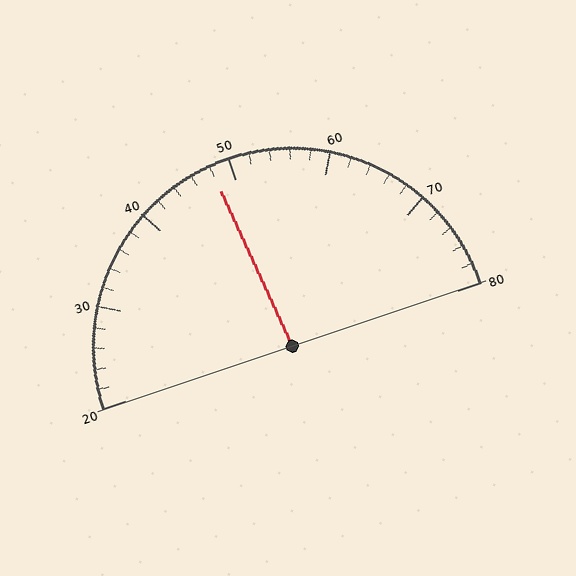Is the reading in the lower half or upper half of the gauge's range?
The reading is in the lower half of the range (20 to 80).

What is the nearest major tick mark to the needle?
The nearest major tick mark is 50.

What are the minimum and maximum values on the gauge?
The gauge ranges from 20 to 80.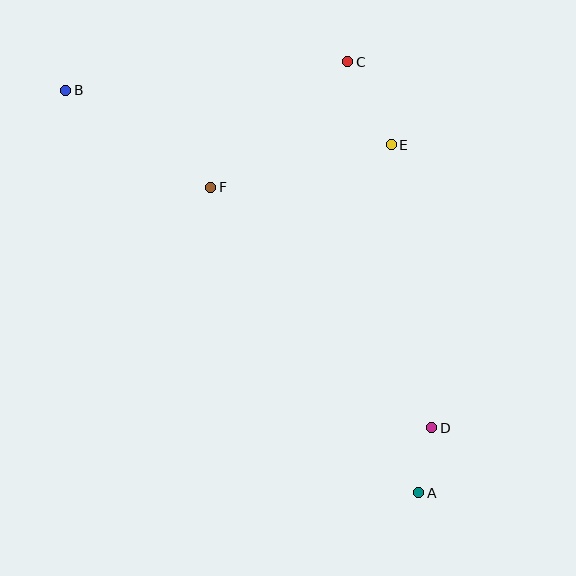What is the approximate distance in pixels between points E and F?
The distance between E and F is approximately 186 pixels.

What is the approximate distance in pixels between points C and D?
The distance between C and D is approximately 375 pixels.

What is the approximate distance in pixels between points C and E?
The distance between C and E is approximately 94 pixels.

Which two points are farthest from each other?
Points A and B are farthest from each other.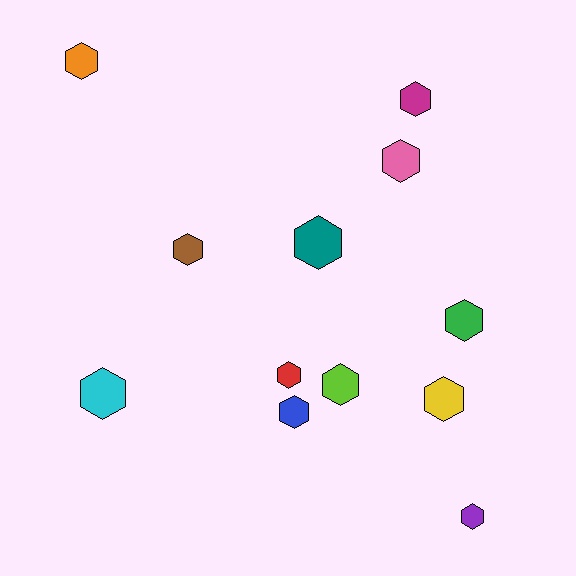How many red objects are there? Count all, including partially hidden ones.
There is 1 red object.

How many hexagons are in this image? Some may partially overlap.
There are 12 hexagons.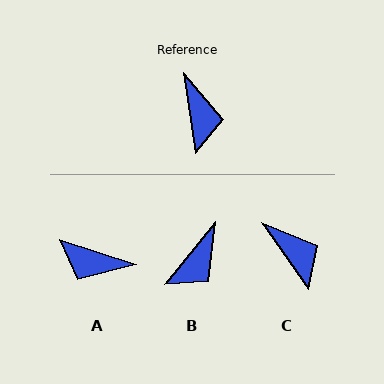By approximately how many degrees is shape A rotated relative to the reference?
Approximately 116 degrees clockwise.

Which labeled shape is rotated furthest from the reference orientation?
A, about 116 degrees away.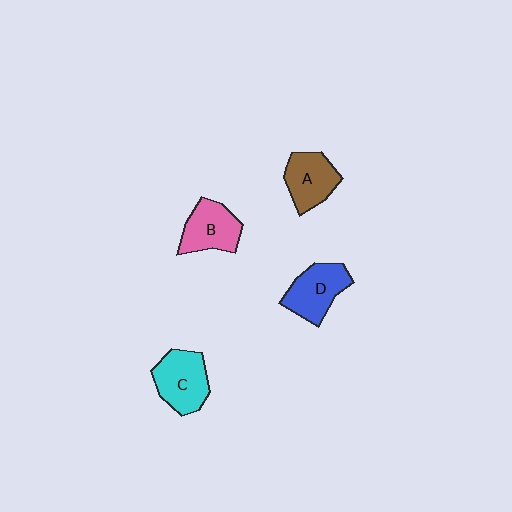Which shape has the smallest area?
Shape A (brown).